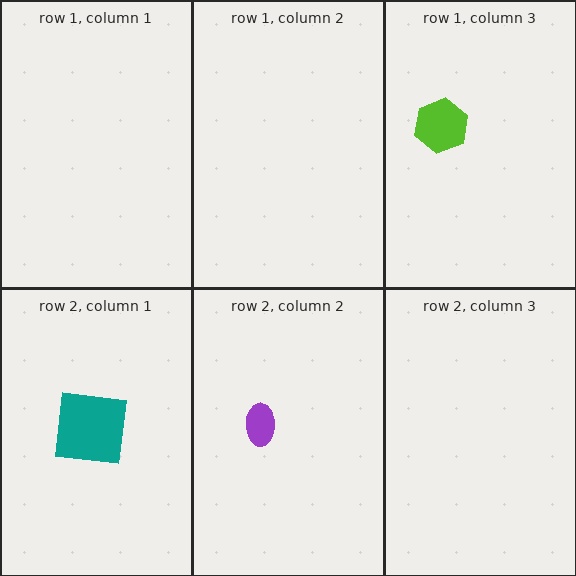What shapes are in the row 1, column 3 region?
The lime hexagon.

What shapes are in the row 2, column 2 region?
The purple ellipse.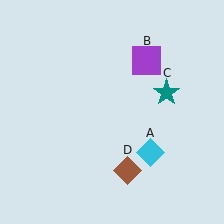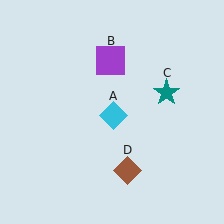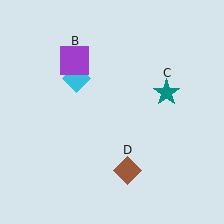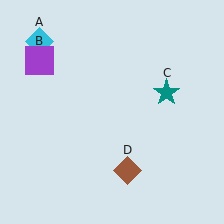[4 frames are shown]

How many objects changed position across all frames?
2 objects changed position: cyan diamond (object A), purple square (object B).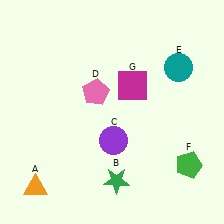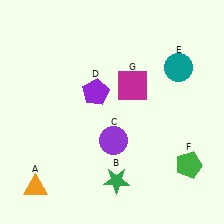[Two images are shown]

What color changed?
The pentagon (D) changed from pink in Image 1 to purple in Image 2.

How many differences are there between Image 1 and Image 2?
There is 1 difference between the two images.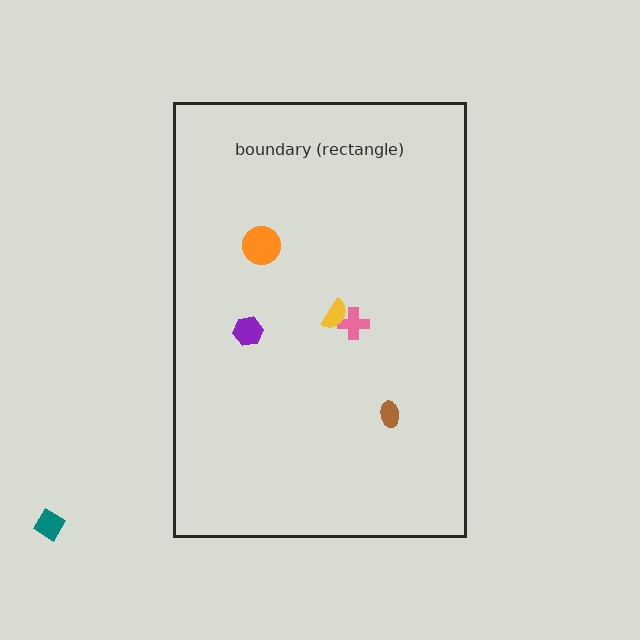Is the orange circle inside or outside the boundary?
Inside.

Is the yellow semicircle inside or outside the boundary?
Inside.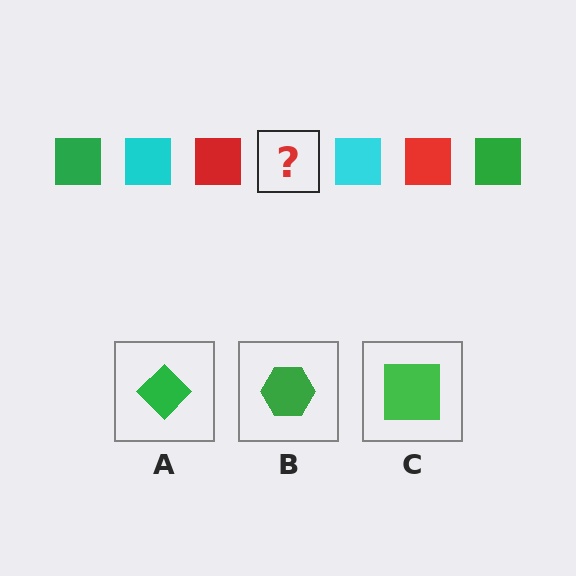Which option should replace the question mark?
Option C.